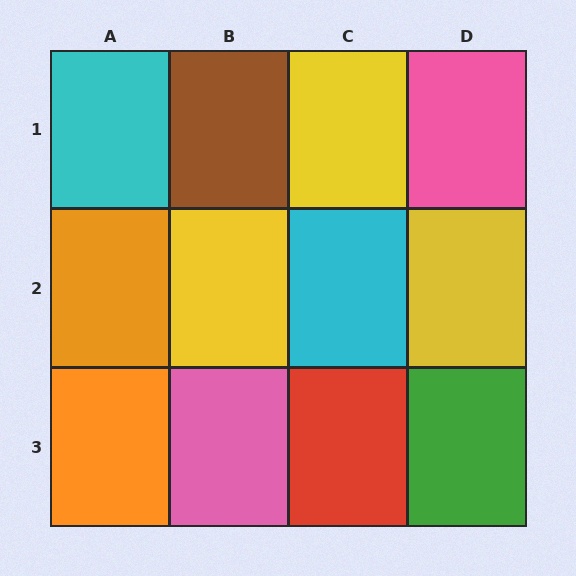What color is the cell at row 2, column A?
Orange.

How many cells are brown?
1 cell is brown.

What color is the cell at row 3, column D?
Green.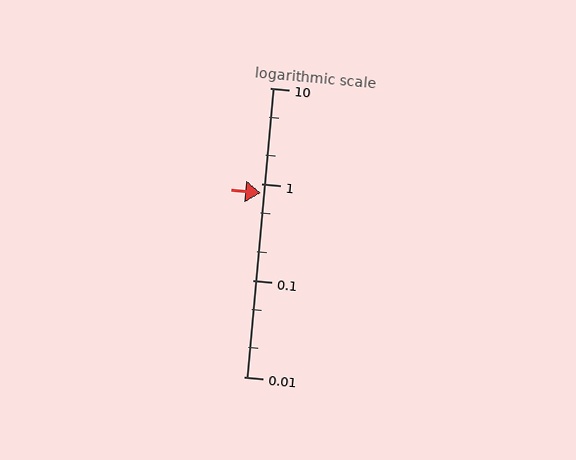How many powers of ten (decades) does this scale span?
The scale spans 3 decades, from 0.01 to 10.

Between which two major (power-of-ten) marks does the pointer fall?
The pointer is between 0.1 and 1.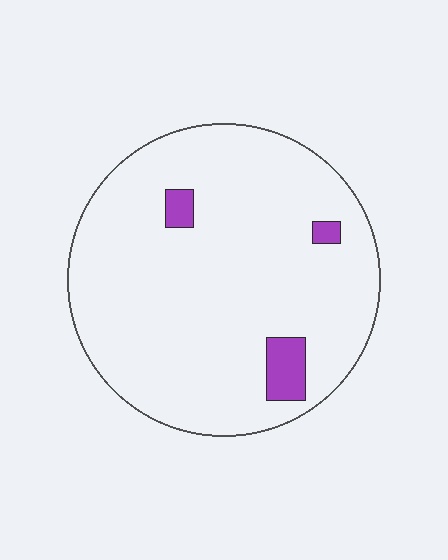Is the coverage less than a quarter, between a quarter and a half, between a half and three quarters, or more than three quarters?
Less than a quarter.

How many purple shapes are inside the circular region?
3.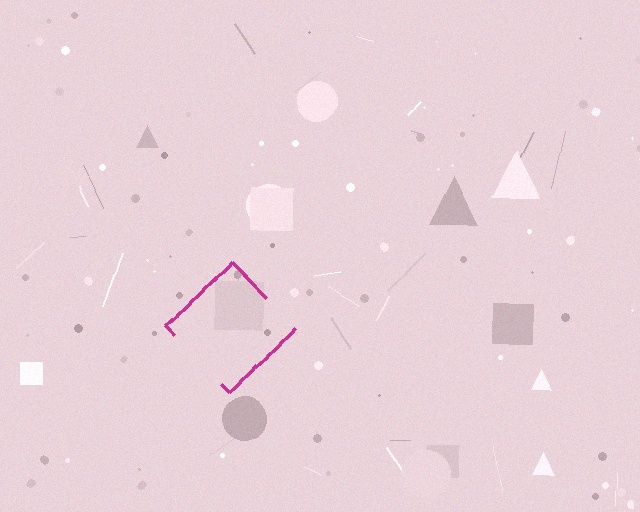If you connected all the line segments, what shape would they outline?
They would outline a diamond.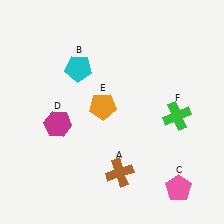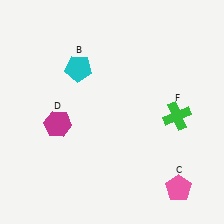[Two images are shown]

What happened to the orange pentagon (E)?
The orange pentagon (E) was removed in Image 2. It was in the top-left area of Image 1.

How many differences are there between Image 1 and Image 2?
There are 2 differences between the two images.